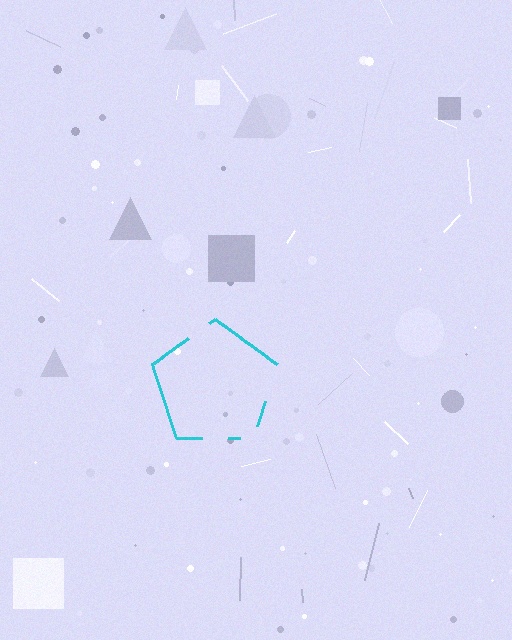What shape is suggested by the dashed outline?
The dashed outline suggests a pentagon.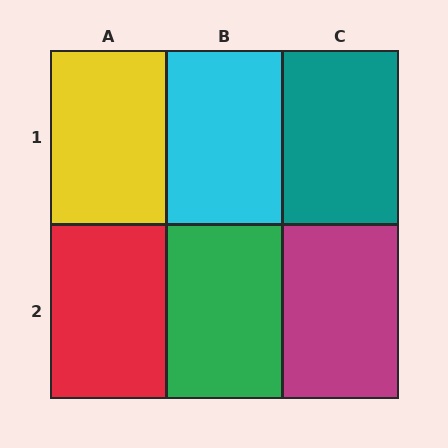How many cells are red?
1 cell is red.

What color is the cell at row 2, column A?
Red.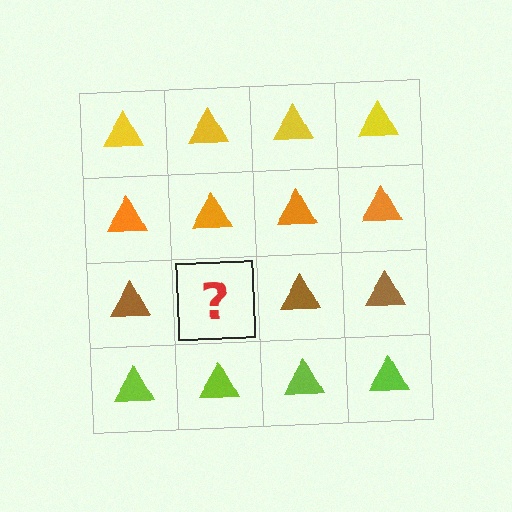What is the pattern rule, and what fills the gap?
The rule is that each row has a consistent color. The gap should be filled with a brown triangle.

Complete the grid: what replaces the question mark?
The question mark should be replaced with a brown triangle.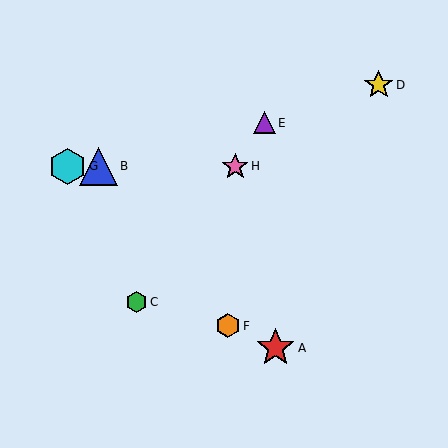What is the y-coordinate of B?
Object B is at y≈166.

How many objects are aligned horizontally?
3 objects (B, G, H) are aligned horizontally.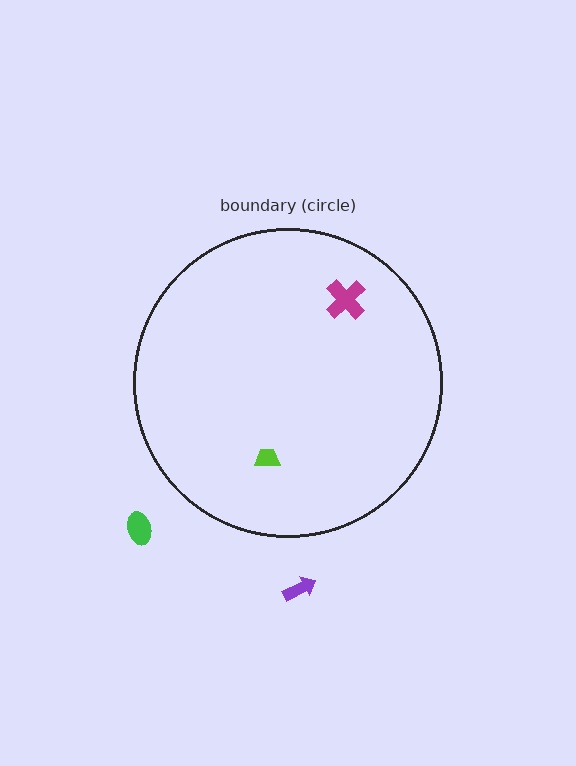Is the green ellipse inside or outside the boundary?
Outside.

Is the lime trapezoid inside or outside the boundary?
Inside.